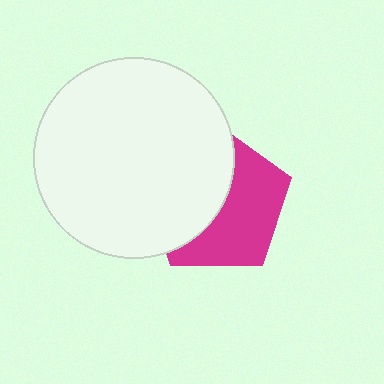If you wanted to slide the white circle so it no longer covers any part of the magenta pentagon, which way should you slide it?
Slide it left — that is the most direct way to separate the two shapes.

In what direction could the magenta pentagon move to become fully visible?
The magenta pentagon could move right. That would shift it out from behind the white circle entirely.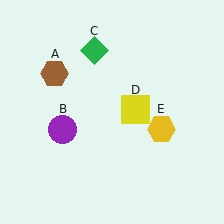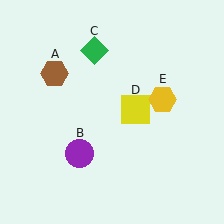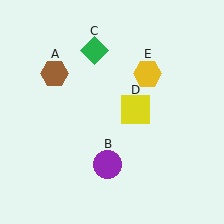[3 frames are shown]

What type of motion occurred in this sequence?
The purple circle (object B), yellow hexagon (object E) rotated counterclockwise around the center of the scene.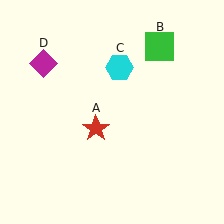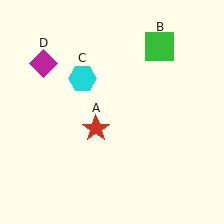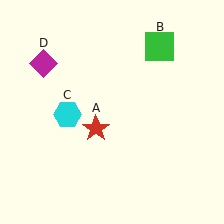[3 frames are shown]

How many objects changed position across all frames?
1 object changed position: cyan hexagon (object C).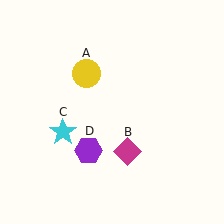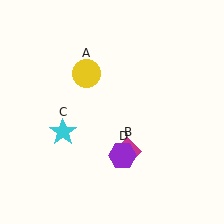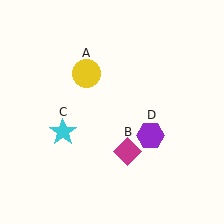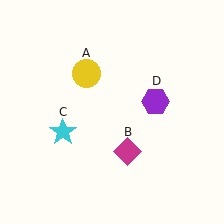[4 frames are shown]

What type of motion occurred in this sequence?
The purple hexagon (object D) rotated counterclockwise around the center of the scene.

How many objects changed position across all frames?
1 object changed position: purple hexagon (object D).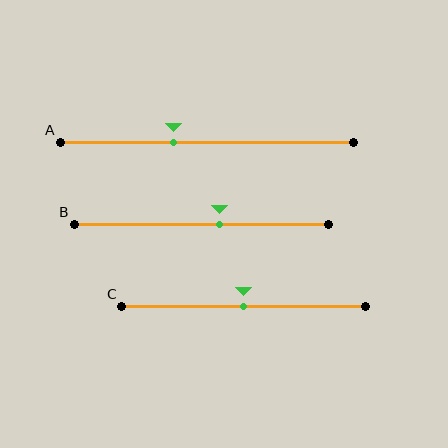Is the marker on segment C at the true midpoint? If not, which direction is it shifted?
Yes, the marker on segment C is at the true midpoint.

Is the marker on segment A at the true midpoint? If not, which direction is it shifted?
No, the marker on segment A is shifted to the left by about 11% of the segment length.